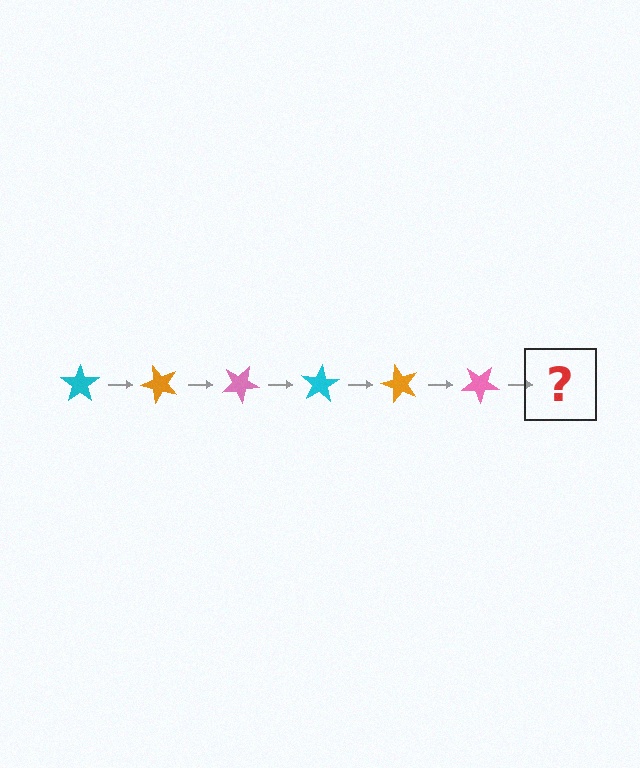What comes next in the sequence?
The next element should be a cyan star, rotated 300 degrees from the start.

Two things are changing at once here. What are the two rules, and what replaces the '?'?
The two rules are that it rotates 50 degrees each step and the color cycles through cyan, orange, and pink. The '?' should be a cyan star, rotated 300 degrees from the start.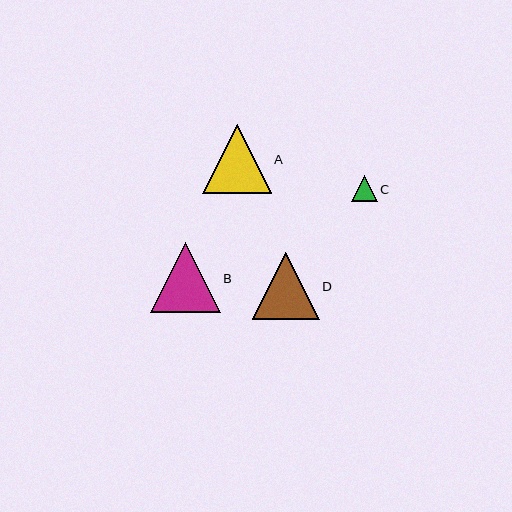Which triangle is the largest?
Triangle B is the largest with a size of approximately 70 pixels.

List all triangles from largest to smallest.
From largest to smallest: B, A, D, C.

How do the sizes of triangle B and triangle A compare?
Triangle B and triangle A are approximately the same size.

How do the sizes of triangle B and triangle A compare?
Triangle B and triangle A are approximately the same size.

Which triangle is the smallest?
Triangle C is the smallest with a size of approximately 26 pixels.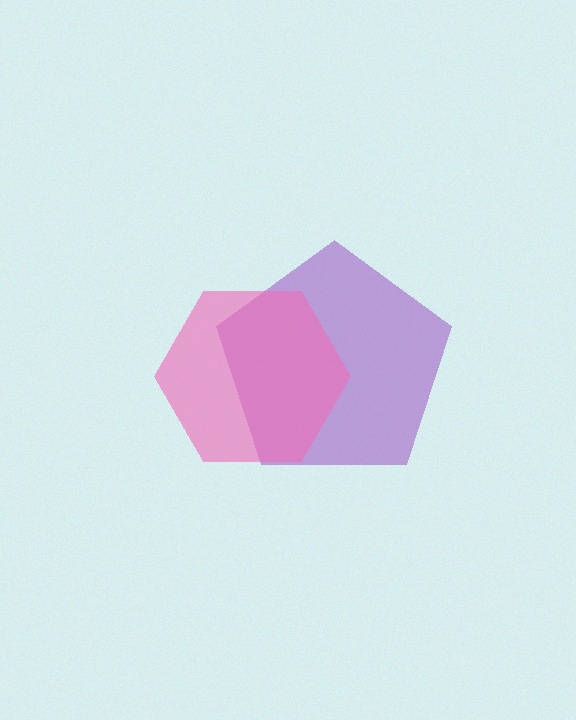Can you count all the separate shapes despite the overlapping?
Yes, there are 2 separate shapes.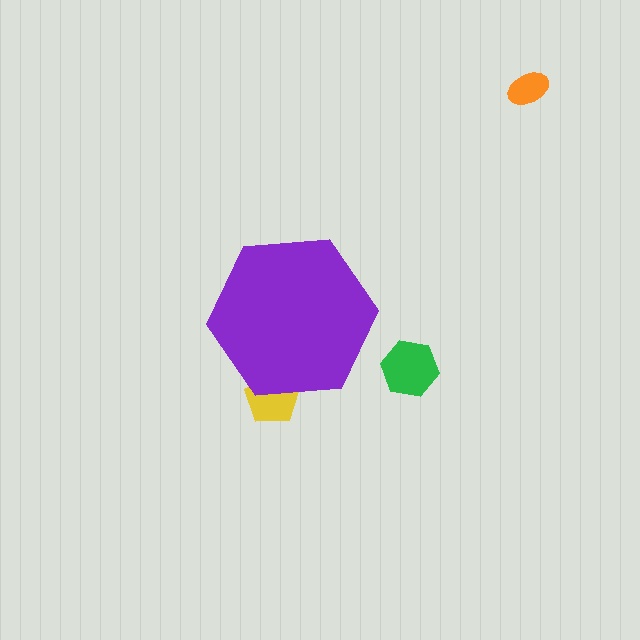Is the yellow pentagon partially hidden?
Yes, the yellow pentagon is partially hidden behind the purple hexagon.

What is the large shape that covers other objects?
A purple hexagon.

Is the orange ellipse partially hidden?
No, the orange ellipse is fully visible.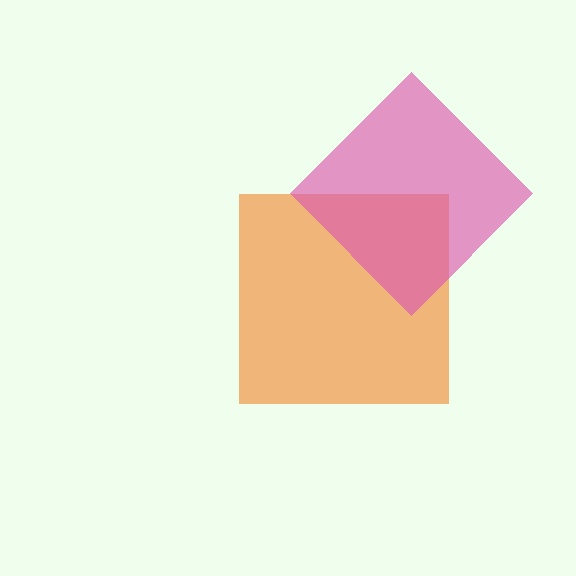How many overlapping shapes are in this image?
There are 2 overlapping shapes in the image.